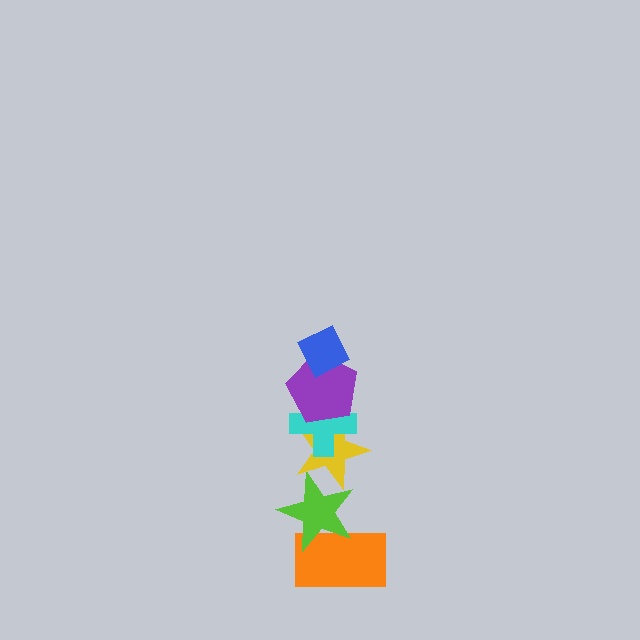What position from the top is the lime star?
The lime star is 5th from the top.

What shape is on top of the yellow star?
The cyan cross is on top of the yellow star.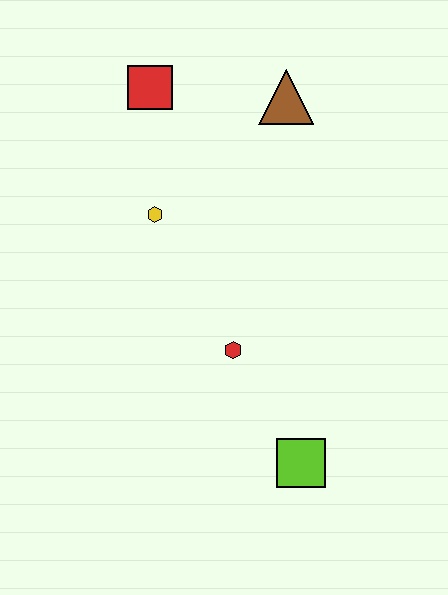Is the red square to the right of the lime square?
No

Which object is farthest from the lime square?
The red square is farthest from the lime square.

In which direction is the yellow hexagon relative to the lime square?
The yellow hexagon is above the lime square.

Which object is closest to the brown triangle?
The red square is closest to the brown triangle.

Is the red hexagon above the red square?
No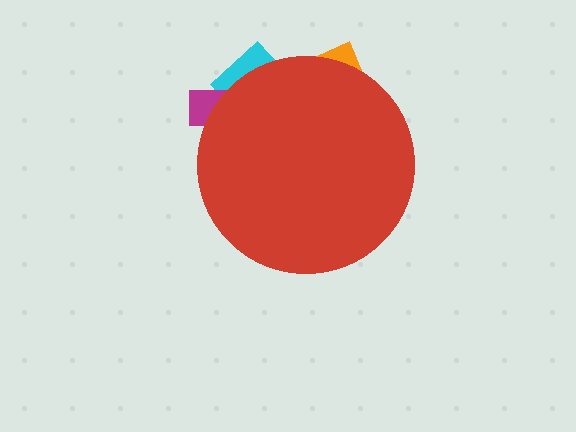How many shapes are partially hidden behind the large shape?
3 shapes are partially hidden.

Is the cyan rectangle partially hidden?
Yes, the cyan rectangle is partially hidden behind the red circle.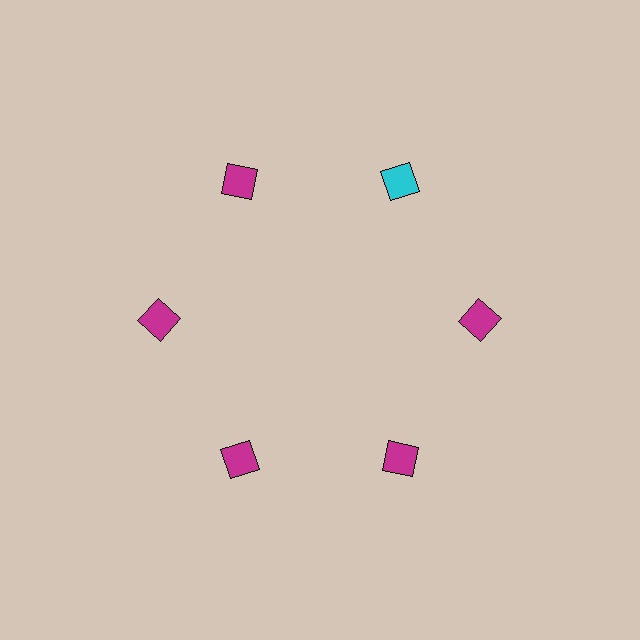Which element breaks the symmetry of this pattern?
The cyan square at roughly the 1 o'clock position breaks the symmetry. All other shapes are magenta squares.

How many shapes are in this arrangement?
There are 6 shapes arranged in a ring pattern.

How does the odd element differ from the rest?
It has a different color: cyan instead of magenta.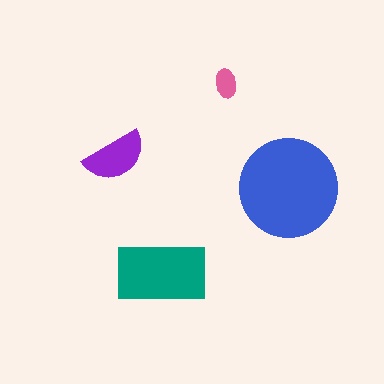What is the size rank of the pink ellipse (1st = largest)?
4th.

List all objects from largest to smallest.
The blue circle, the teal rectangle, the purple semicircle, the pink ellipse.